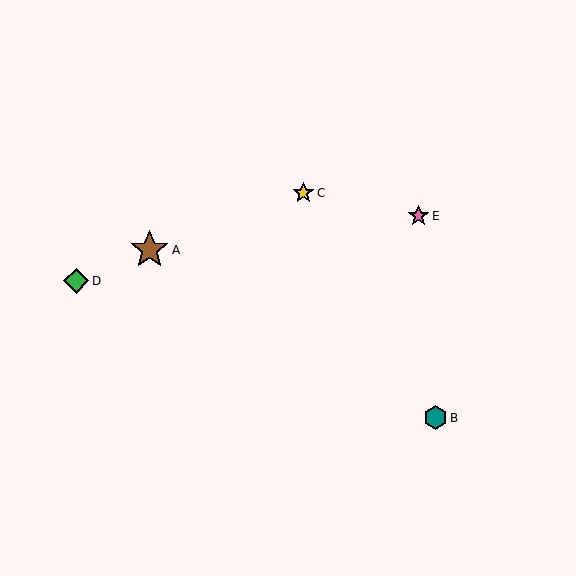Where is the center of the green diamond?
The center of the green diamond is at (76, 281).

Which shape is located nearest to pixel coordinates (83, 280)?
The green diamond (labeled D) at (76, 281) is nearest to that location.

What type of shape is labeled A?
Shape A is a brown star.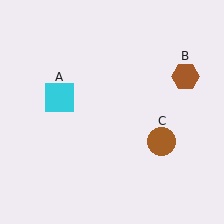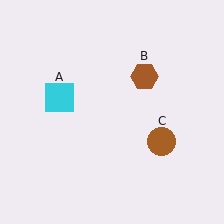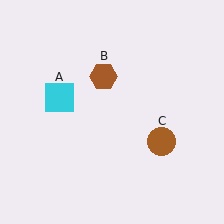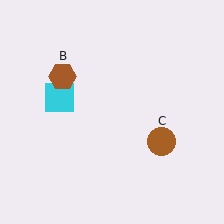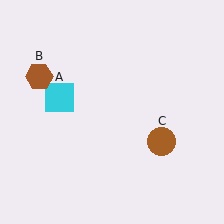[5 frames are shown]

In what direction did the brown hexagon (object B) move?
The brown hexagon (object B) moved left.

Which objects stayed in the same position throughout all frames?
Cyan square (object A) and brown circle (object C) remained stationary.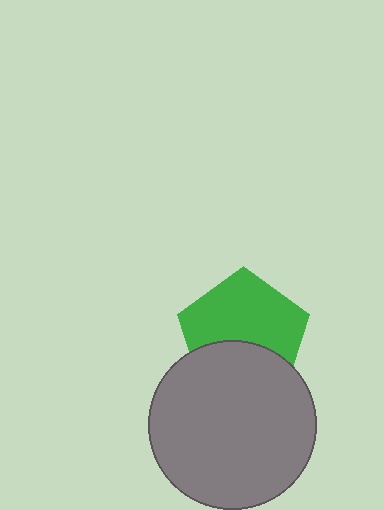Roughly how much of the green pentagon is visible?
About half of it is visible (roughly 61%).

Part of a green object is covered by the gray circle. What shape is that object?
It is a pentagon.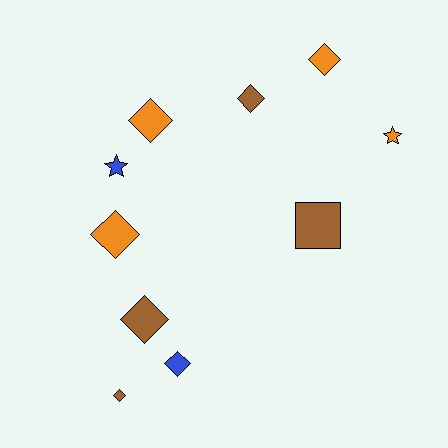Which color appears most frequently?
Orange, with 4 objects.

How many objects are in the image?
There are 10 objects.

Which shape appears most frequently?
Diamond, with 7 objects.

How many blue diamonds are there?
There is 1 blue diamond.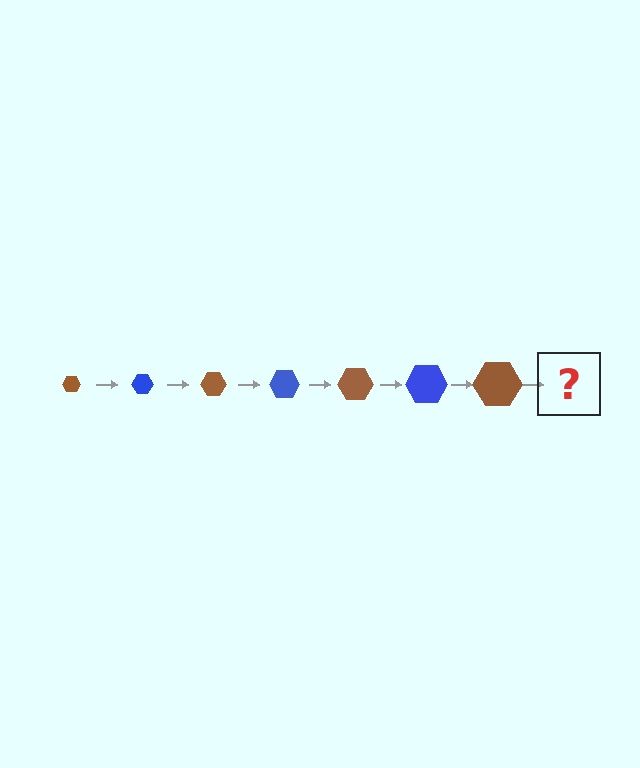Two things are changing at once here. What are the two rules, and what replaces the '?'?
The two rules are that the hexagon grows larger each step and the color cycles through brown and blue. The '?' should be a blue hexagon, larger than the previous one.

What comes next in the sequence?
The next element should be a blue hexagon, larger than the previous one.